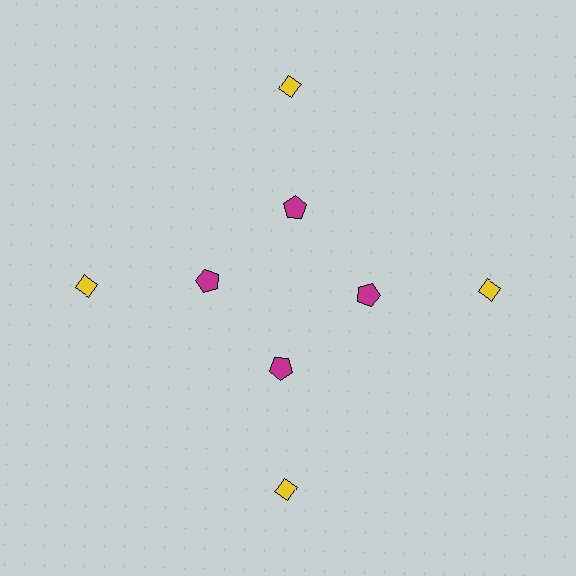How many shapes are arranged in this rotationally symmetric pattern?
There are 8 shapes, arranged in 4 groups of 2.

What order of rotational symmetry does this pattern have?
This pattern has 4-fold rotational symmetry.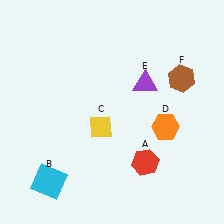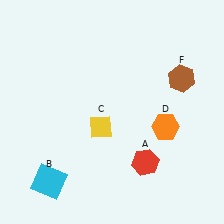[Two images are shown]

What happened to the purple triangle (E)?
The purple triangle (E) was removed in Image 2. It was in the top-right area of Image 1.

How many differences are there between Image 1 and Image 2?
There is 1 difference between the two images.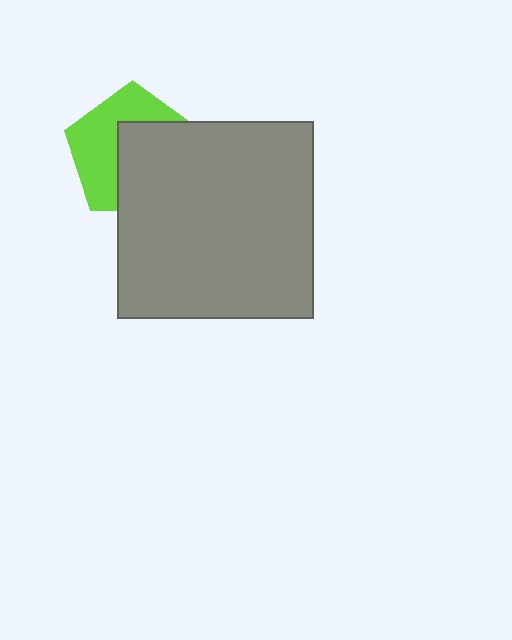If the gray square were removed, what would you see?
You would see the complete lime pentagon.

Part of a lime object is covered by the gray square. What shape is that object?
It is a pentagon.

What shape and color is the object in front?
The object in front is a gray square.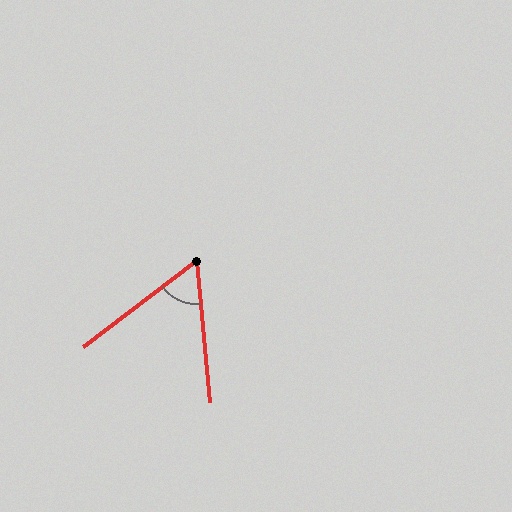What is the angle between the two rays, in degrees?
Approximately 58 degrees.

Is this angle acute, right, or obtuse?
It is acute.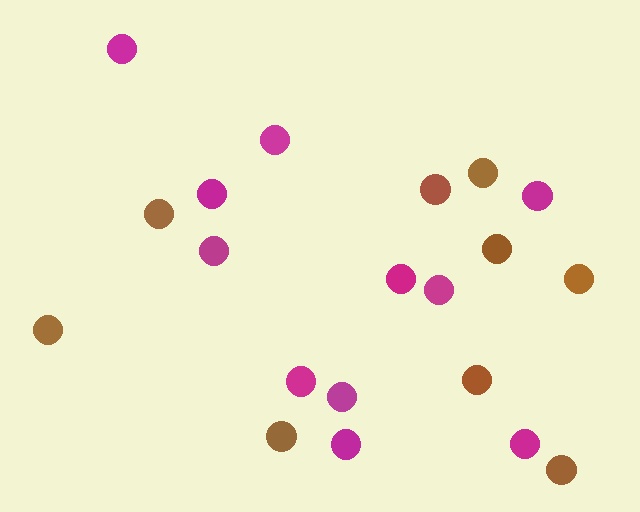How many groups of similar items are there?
There are 2 groups: one group of brown circles (9) and one group of magenta circles (11).